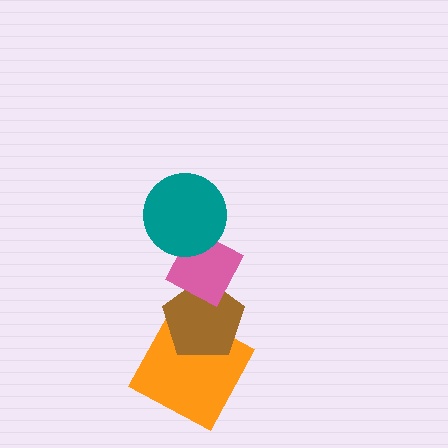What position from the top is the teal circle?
The teal circle is 1st from the top.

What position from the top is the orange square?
The orange square is 4th from the top.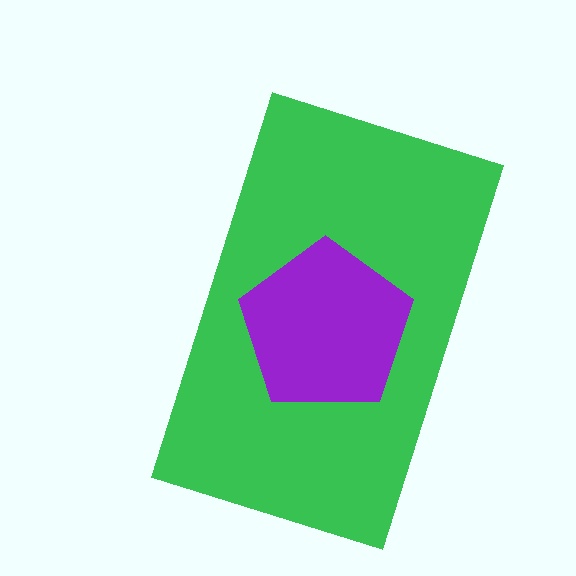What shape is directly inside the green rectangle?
The purple pentagon.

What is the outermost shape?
The green rectangle.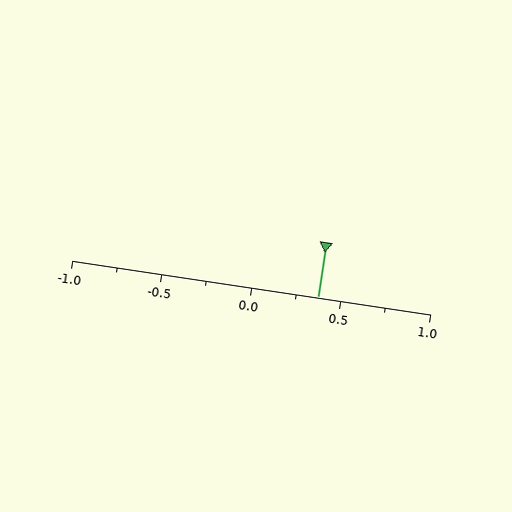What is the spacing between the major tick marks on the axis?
The major ticks are spaced 0.5 apart.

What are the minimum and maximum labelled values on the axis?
The axis runs from -1.0 to 1.0.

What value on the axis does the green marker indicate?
The marker indicates approximately 0.38.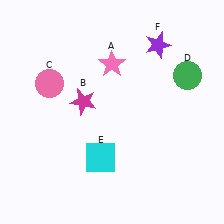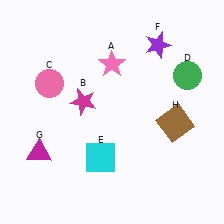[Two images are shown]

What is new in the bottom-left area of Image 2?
A magenta triangle (G) was added in the bottom-left area of Image 2.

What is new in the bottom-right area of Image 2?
A brown square (H) was added in the bottom-right area of Image 2.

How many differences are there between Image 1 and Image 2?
There are 2 differences between the two images.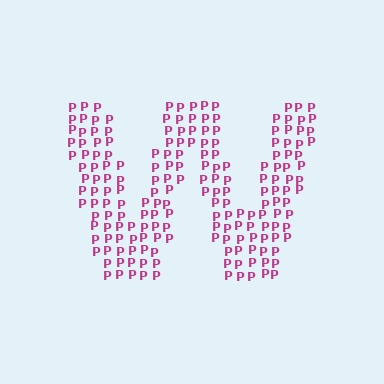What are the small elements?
The small elements are letter P's.